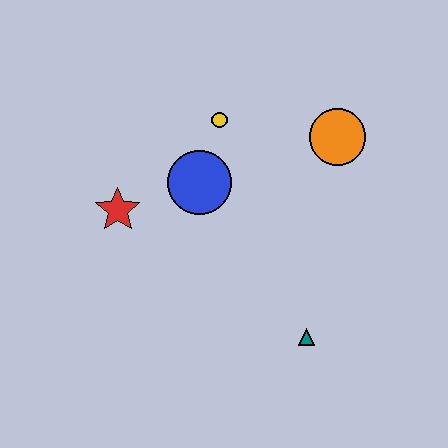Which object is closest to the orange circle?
The yellow circle is closest to the orange circle.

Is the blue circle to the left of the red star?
No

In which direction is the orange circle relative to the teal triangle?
The orange circle is above the teal triangle.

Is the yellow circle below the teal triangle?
No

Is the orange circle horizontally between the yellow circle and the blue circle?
No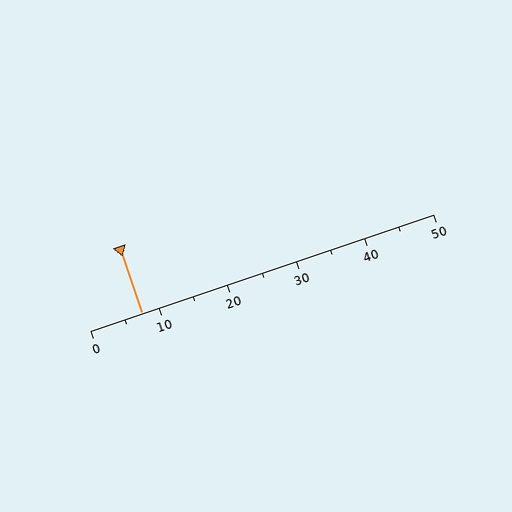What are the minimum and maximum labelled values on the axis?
The axis runs from 0 to 50.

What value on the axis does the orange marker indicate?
The marker indicates approximately 7.5.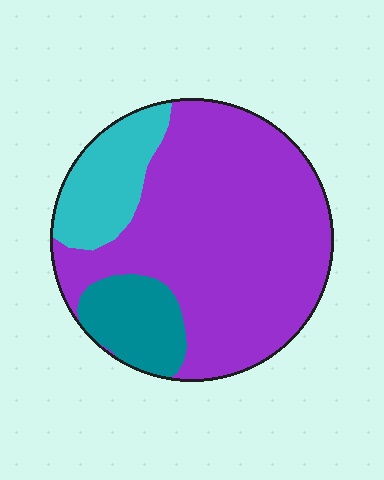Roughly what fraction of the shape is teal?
Teal covers 13% of the shape.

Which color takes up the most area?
Purple, at roughly 70%.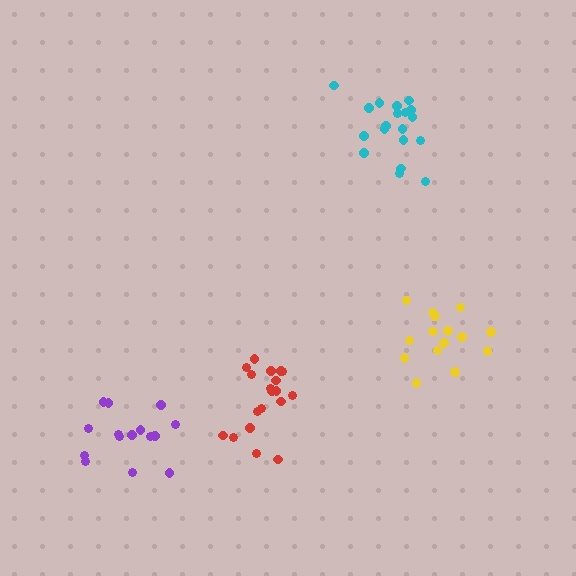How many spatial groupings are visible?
There are 4 spatial groupings.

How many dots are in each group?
Group 1: 15 dots, Group 2: 15 dots, Group 3: 19 dots, Group 4: 19 dots (68 total).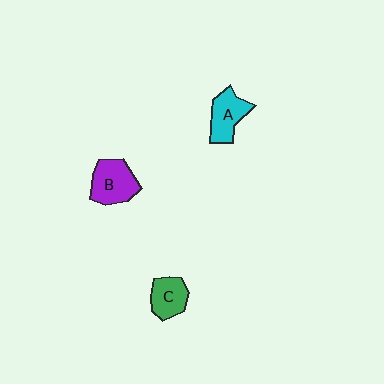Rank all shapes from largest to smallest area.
From largest to smallest: B (purple), A (cyan), C (green).